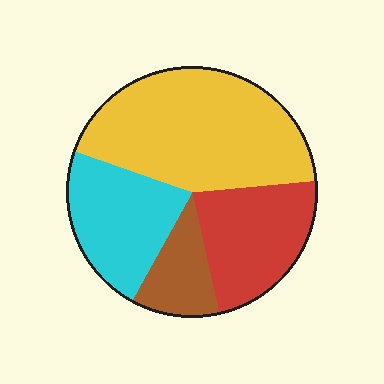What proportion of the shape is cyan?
Cyan takes up about one fifth (1/5) of the shape.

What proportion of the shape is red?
Red covers roughly 25% of the shape.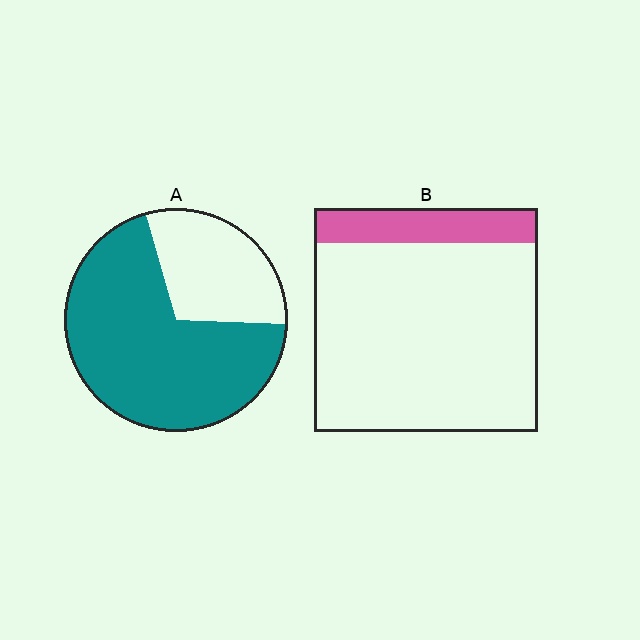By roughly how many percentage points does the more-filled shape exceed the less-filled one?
By roughly 55 percentage points (A over B).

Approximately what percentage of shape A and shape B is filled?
A is approximately 70% and B is approximately 15%.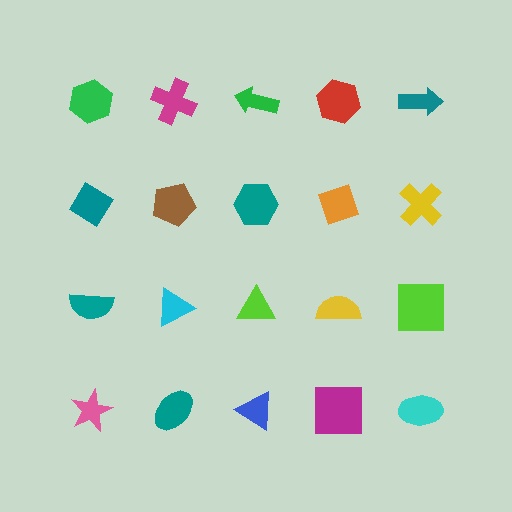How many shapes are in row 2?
5 shapes.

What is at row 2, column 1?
A teal diamond.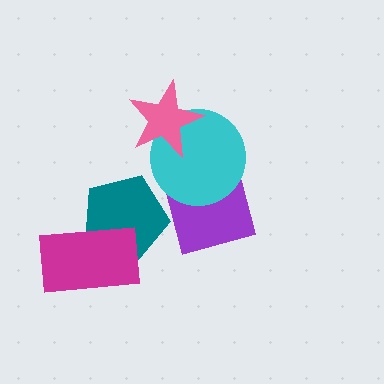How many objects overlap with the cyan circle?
2 objects overlap with the cyan circle.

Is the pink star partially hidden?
No, no other shape covers it.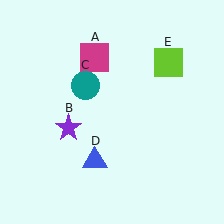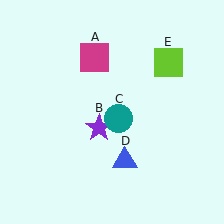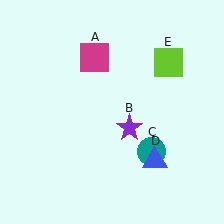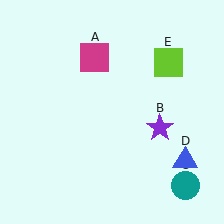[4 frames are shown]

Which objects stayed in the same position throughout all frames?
Magenta square (object A) and lime square (object E) remained stationary.